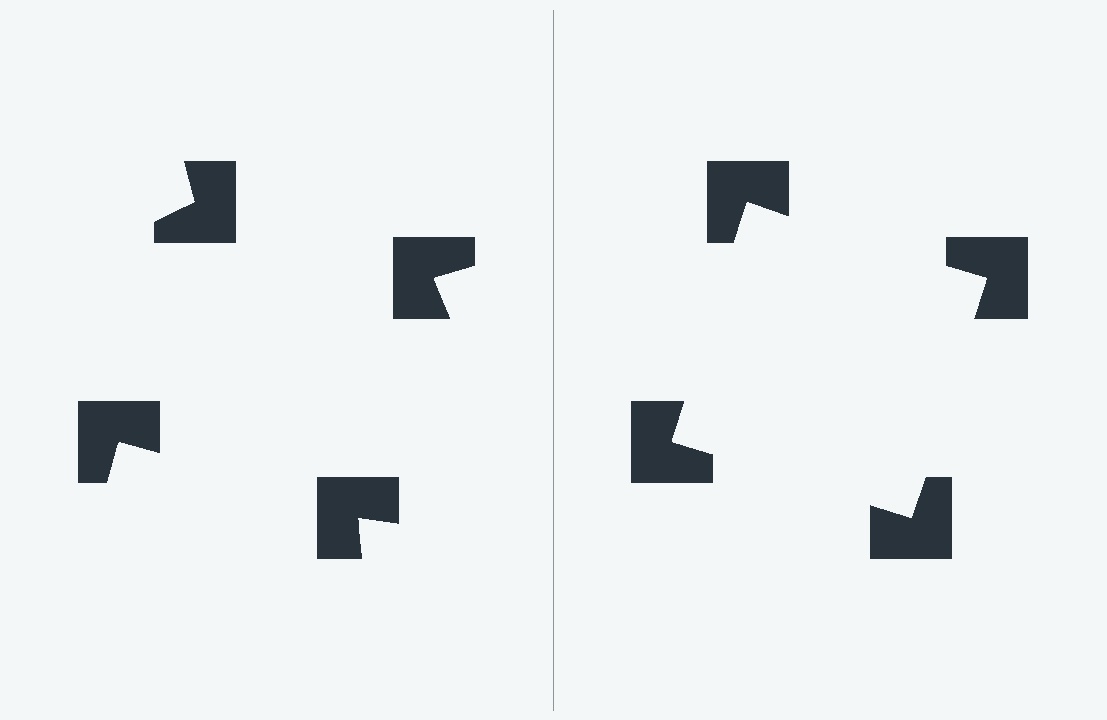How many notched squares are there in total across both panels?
8 — 4 on each side.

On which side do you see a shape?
An illusory square appears on the right side. On the left side the wedge cuts are rotated, so no coherent shape forms.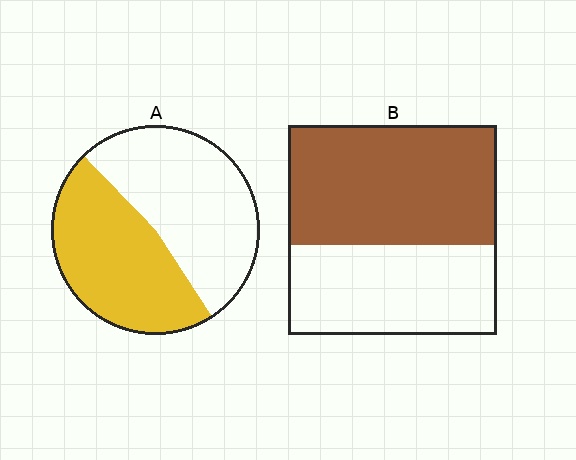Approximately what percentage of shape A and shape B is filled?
A is approximately 45% and B is approximately 55%.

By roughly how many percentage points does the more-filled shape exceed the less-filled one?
By roughly 10 percentage points (B over A).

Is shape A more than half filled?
Roughly half.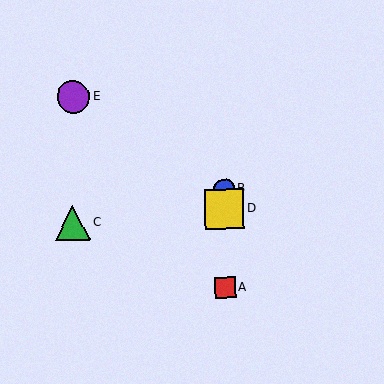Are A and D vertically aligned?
Yes, both are at x≈225.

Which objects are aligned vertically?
Objects A, B, D are aligned vertically.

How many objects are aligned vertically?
3 objects (A, B, D) are aligned vertically.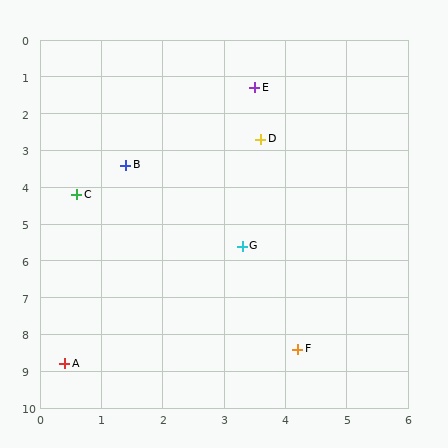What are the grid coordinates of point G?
Point G is at approximately (3.3, 5.6).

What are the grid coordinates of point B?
Point B is at approximately (1.4, 3.4).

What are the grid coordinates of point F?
Point F is at approximately (4.2, 8.4).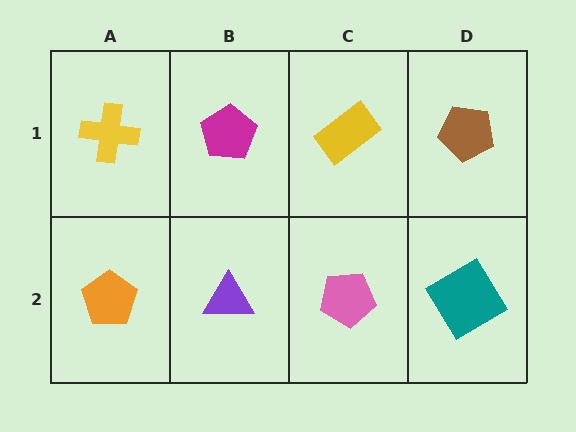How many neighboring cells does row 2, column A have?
2.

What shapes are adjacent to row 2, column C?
A yellow rectangle (row 1, column C), a purple triangle (row 2, column B), a teal diamond (row 2, column D).